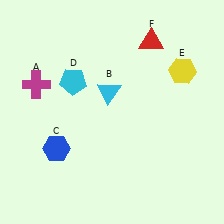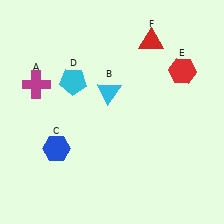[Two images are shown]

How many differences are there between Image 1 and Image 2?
There is 1 difference between the two images.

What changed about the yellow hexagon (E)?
In Image 1, E is yellow. In Image 2, it changed to red.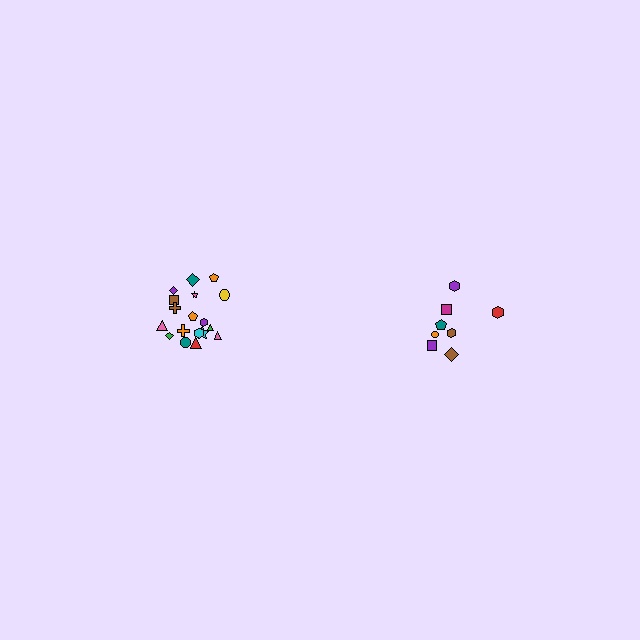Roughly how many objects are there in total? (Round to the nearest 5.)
Roughly 25 objects in total.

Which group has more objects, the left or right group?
The left group.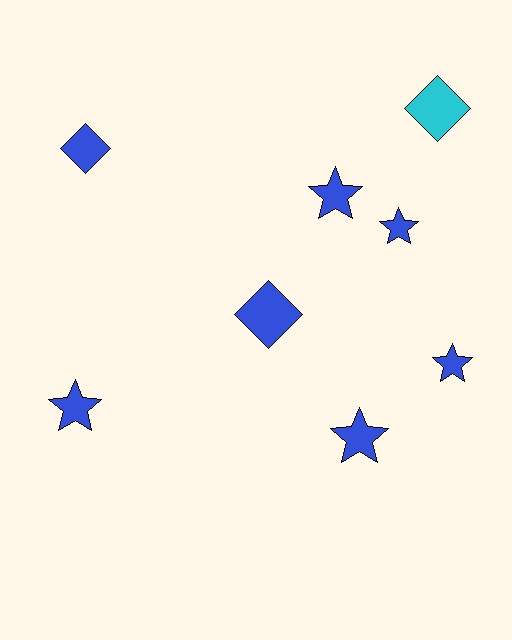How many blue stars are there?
There are 5 blue stars.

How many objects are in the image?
There are 8 objects.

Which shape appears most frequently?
Star, with 5 objects.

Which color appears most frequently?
Blue, with 7 objects.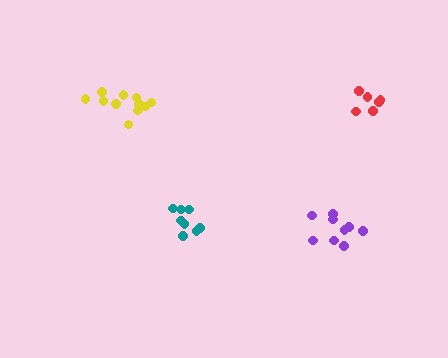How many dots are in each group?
Group 1: 6 dots, Group 2: 8 dots, Group 3: 9 dots, Group 4: 11 dots (34 total).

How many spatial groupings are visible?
There are 4 spatial groupings.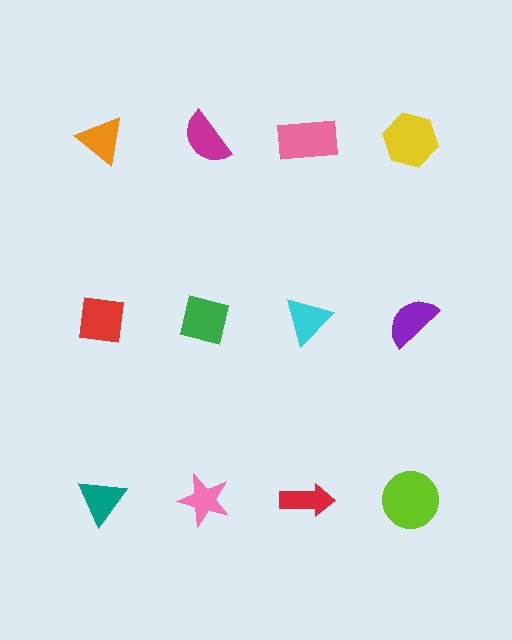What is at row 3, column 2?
A pink star.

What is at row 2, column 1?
A red square.